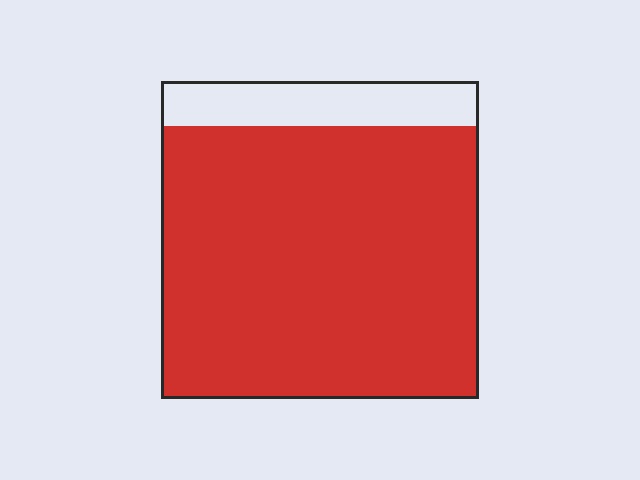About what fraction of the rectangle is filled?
About seven eighths (7/8).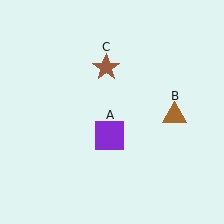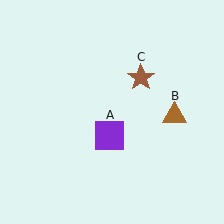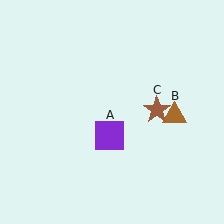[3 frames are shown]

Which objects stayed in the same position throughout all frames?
Purple square (object A) and brown triangle (object B) remained stationary.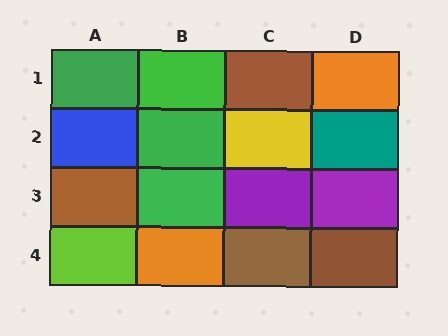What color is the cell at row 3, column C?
Purple.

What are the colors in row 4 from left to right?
Lime, orange, brown, brown.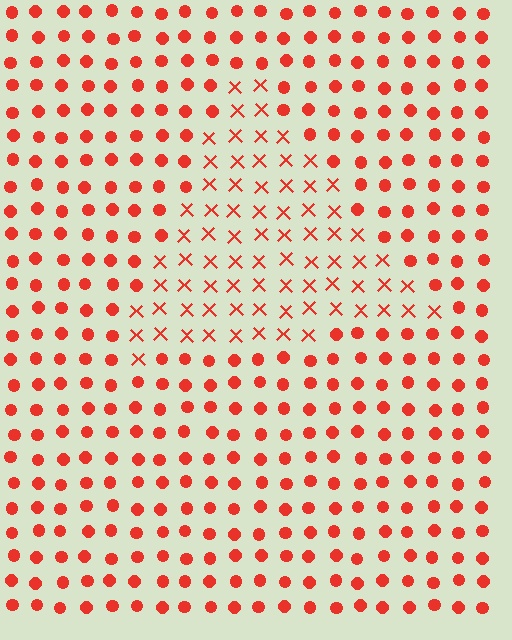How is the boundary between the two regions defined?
The boundary is defined by a change in element shape: X marks inside vs. circles outside. All elements share the same color and spacing.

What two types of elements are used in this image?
The image uses X marks inside the triangle region and circles outside it.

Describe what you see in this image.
The image is filled with small red elements arranged in a uniform grid. A triangle-shaped region contains X marks, while the surrounding area contains circles. The boundary is defined purely by the change in element shape.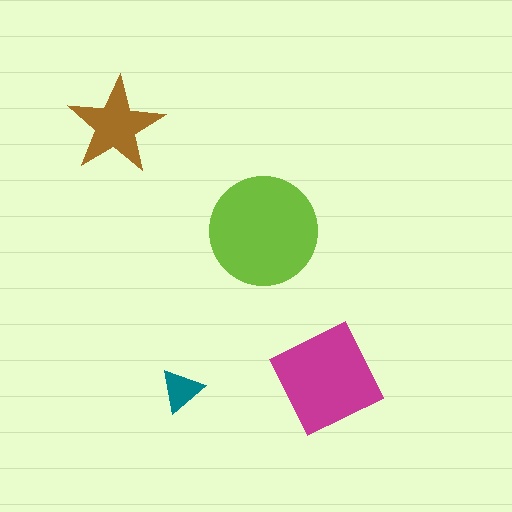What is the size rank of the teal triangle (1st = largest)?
4th.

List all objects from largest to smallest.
The lime circle, the magenta square, the brown star, the teal triangle.